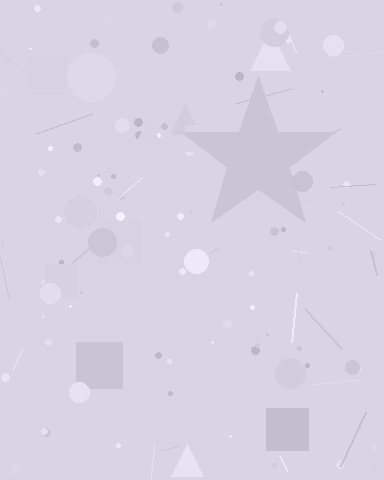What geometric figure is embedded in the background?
A star is embedded in the background.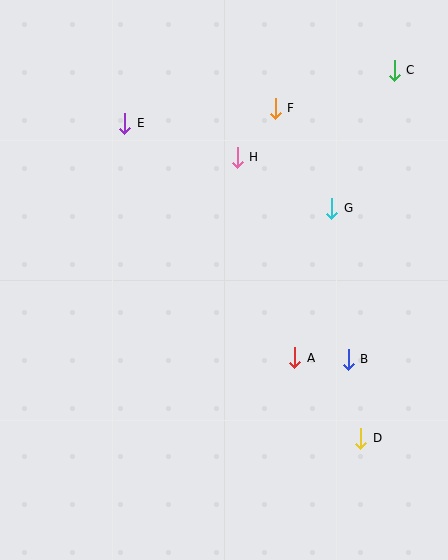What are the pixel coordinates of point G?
Point G is at (332, 208).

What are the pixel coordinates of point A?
Point A is at (295, 358).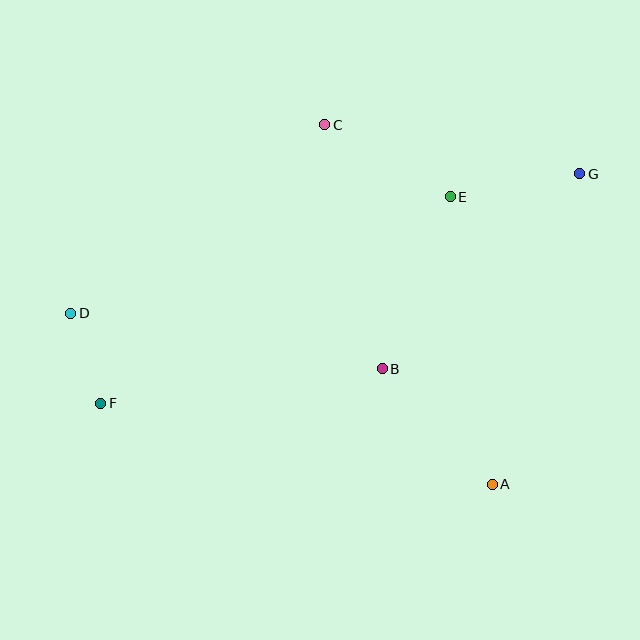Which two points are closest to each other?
Points D and F are closest to each other.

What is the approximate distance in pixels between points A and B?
The distance between A and B is approximately 160 pixels.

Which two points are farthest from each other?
Points F and G are farthest from each other.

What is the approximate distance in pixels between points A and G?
The distance between A and G is approximately 323 pixels.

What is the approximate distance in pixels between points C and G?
The distance between C and G is approximately 260 pixels.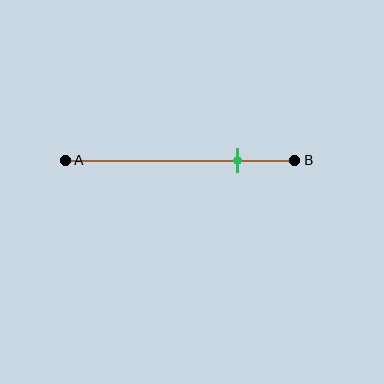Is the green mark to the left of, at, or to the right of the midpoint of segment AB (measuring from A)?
The green mark is to the right of the midpoint of segment AB.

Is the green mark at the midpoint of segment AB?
No, the mark is at about 75% from A, not at the 50% midpoint.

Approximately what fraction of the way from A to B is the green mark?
The green mark is approximately 75% of the way from A to B.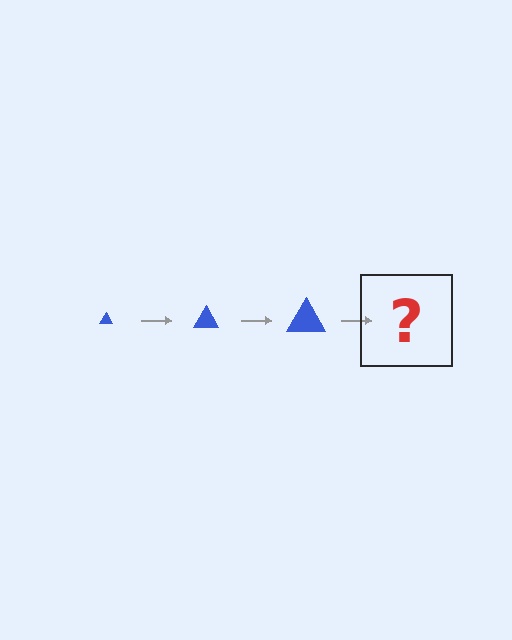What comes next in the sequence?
The next element should be a blue triangle, larger than the previous one.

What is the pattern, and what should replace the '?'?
The pattern is that the triangle gets progressively larger each step. The '?' should be a blue triangle, larger than the previous one.